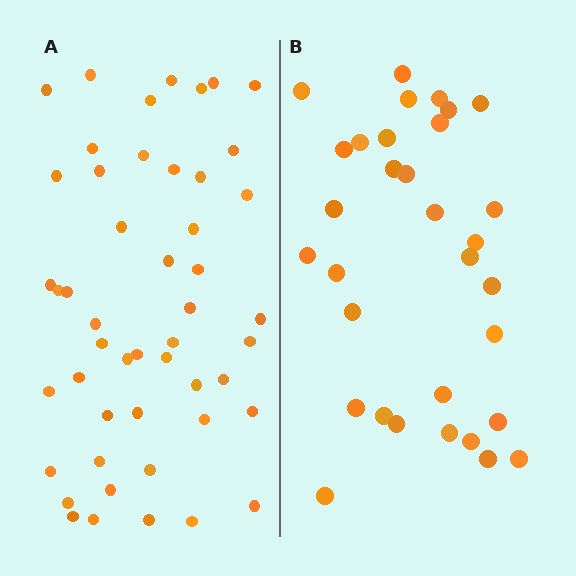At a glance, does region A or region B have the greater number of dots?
Region A (the left region) has more dots.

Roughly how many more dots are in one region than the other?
Region A has approximately 15 more dots than region B.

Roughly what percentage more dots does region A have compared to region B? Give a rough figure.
About 55% more.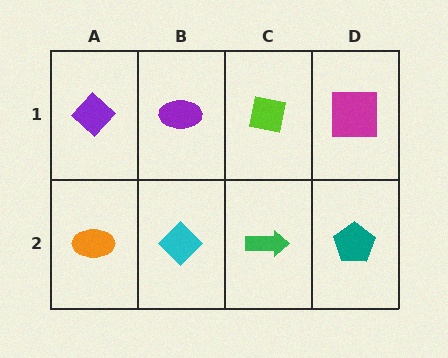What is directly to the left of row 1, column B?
A purple diamond.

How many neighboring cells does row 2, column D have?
2.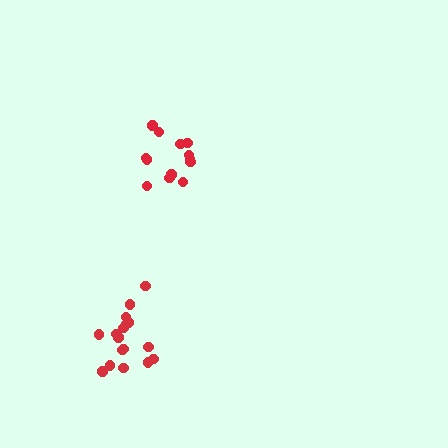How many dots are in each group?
Group 1: 17 dots, Group 2: 13 dots (30 total).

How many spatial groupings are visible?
There are 2 spatial groupings.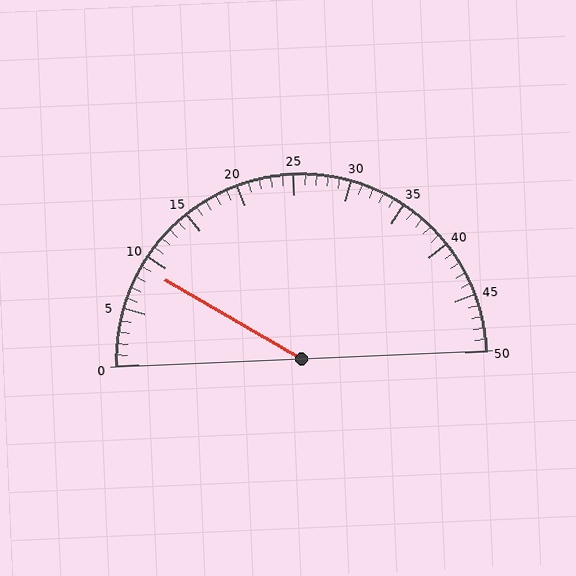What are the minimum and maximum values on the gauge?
The gauge ranges from 0 to 50.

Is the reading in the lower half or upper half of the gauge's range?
The reading is in the lower half of the range (0 to 50).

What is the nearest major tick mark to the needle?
The nearest major tick mark is 10.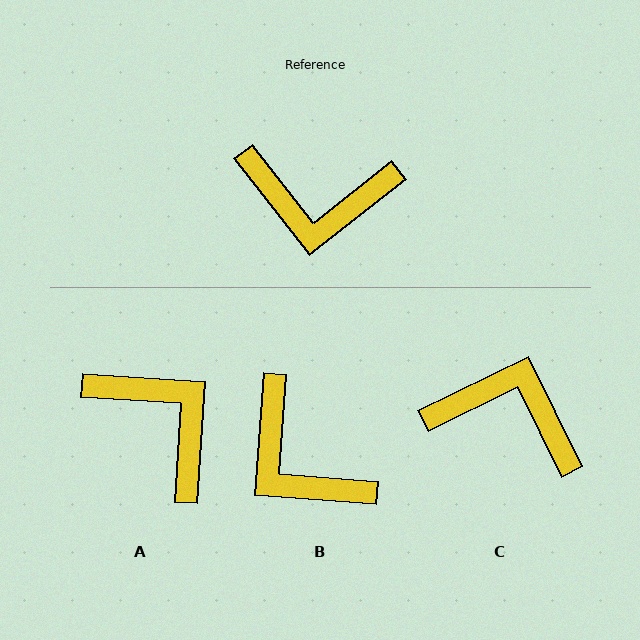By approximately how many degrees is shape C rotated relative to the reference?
Approximately 168 degrees counter-clockwise.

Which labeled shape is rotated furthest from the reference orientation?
C, about 168 degrees away.